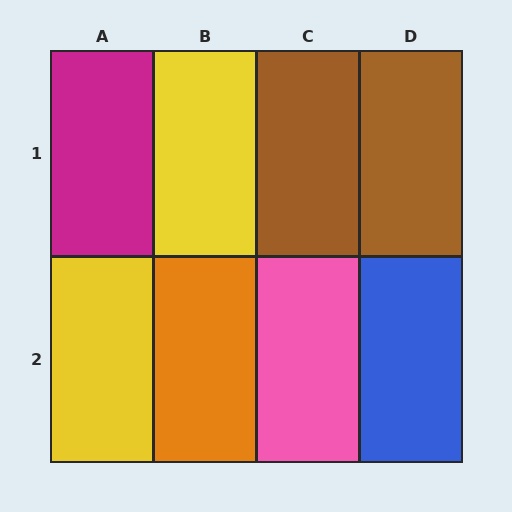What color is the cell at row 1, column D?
Brown.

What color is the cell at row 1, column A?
Magenta.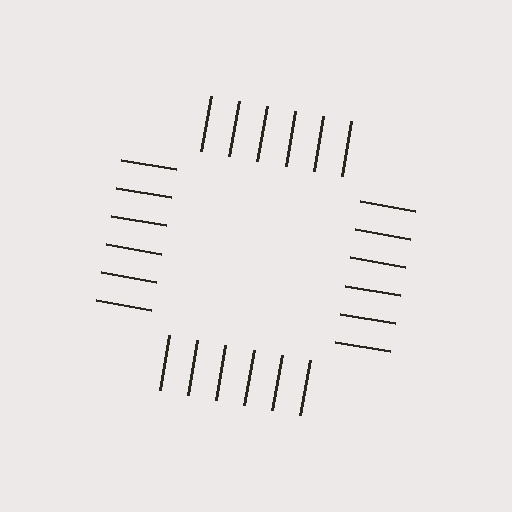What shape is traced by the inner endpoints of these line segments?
An illusory square — the line segments terminate on its edges but no continuous stroke is drawn.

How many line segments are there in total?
24 — 6 along each of the 4 edges.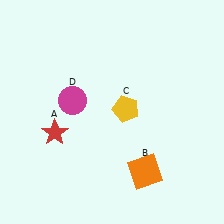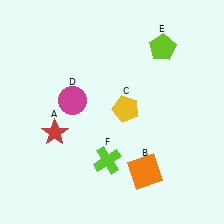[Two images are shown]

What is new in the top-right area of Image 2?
A lime pentagon (E) was added in the top-right area of Image 2.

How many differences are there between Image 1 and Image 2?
There are 2 differences between the two images.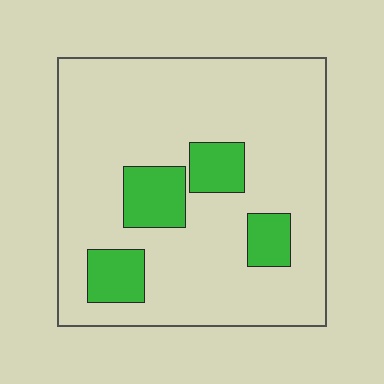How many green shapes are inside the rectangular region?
4.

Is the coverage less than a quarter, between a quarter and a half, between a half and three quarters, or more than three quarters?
Less than a quarter.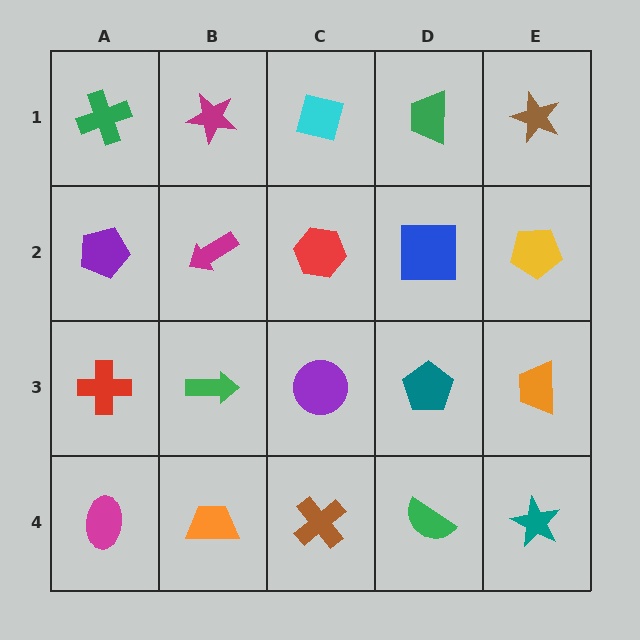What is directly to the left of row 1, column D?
A cyan square.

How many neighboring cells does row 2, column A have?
3.